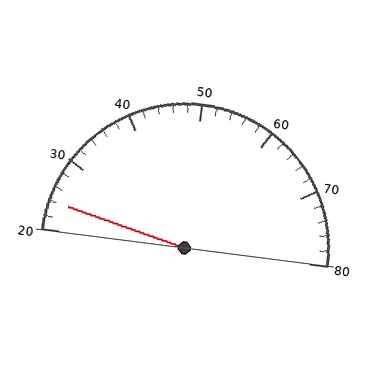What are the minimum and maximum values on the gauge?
The gauge ranges from 20 to 80.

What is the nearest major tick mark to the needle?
The nearest major tick mark is 20.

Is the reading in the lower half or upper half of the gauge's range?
The reading is in the lower half of the range (20 to 80).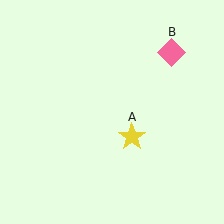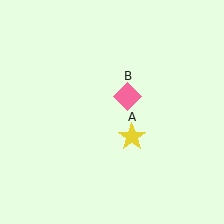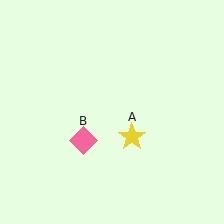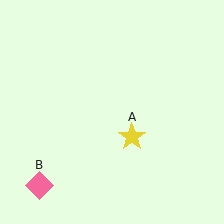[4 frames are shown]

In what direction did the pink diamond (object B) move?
The pink diamond (object B) moved down and to the left.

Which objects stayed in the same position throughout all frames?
Yellow star (object A) remained stationary.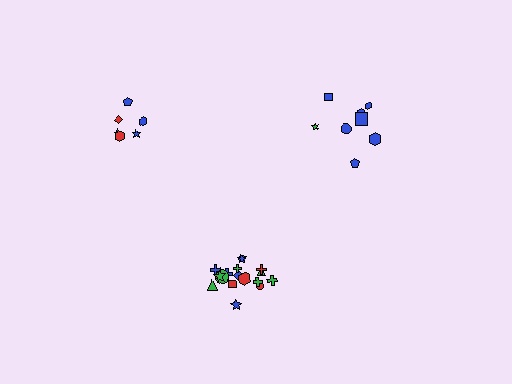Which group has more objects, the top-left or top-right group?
The top-right group.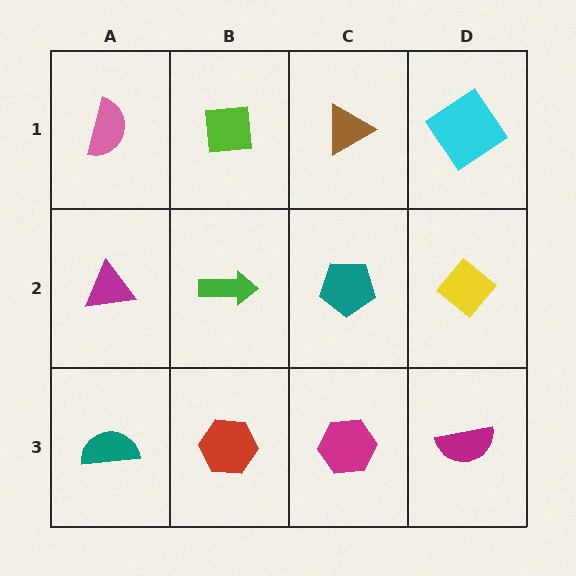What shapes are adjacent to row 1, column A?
A magenta triangle (row 2, column A), a lime square (row 1, column B).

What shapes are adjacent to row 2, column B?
A lime square (row 1, column B), a red hexagon (row 3, column B), a magenta triangle (row 2, column A), a teal pentagon (row 2, column C).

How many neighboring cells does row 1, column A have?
2.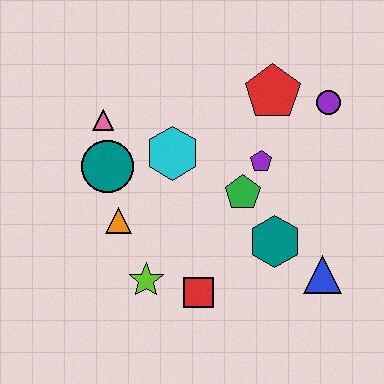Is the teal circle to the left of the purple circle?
Yes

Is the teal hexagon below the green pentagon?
Yes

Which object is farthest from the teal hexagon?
The pink triangle is farthest from the teal hexagon.